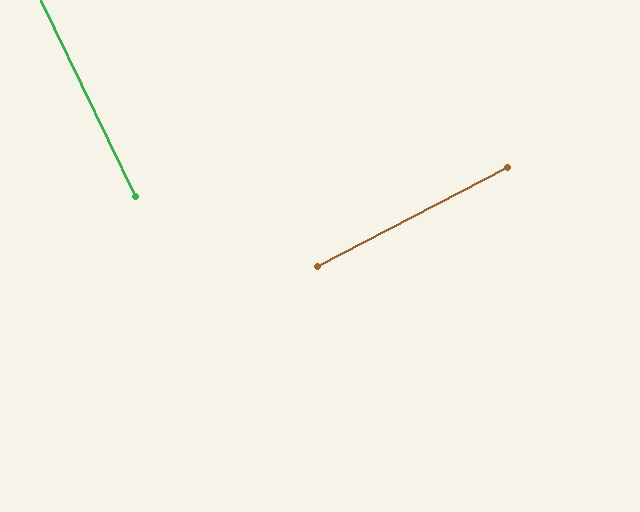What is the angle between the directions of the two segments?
Approximately 88 degrees.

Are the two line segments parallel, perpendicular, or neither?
Perpendicular — they meet at approximately 88°.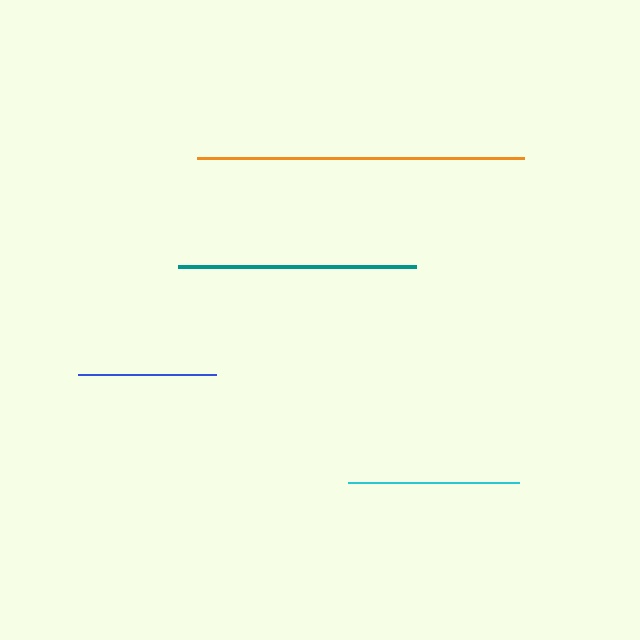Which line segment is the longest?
The orange line is the longest at approximately 327 pixels.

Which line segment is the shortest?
The blue line is the shortest at approximately 137 pixels.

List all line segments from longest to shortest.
From longest to shortest: orange, teal, cyan, blue.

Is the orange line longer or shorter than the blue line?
The orange line is longer than the blue line.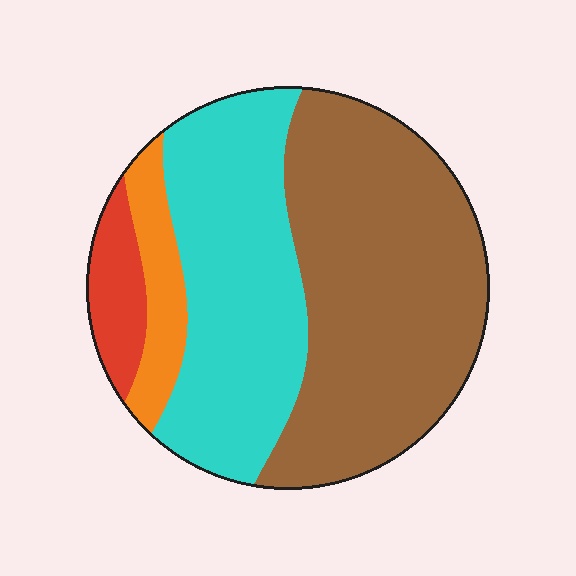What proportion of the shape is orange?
Orange covers 9% of the shape.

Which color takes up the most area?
Brown, at roughly 50%.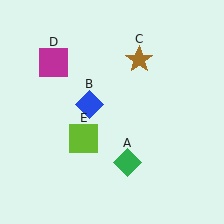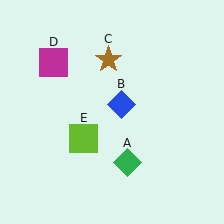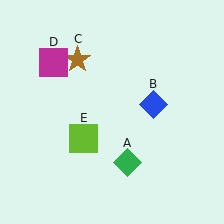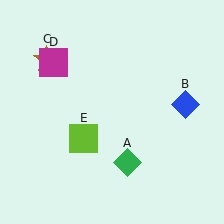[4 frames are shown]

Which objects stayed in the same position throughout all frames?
Green diamond (object A) and magenta square (object D) and lime square (object E) remained stationary.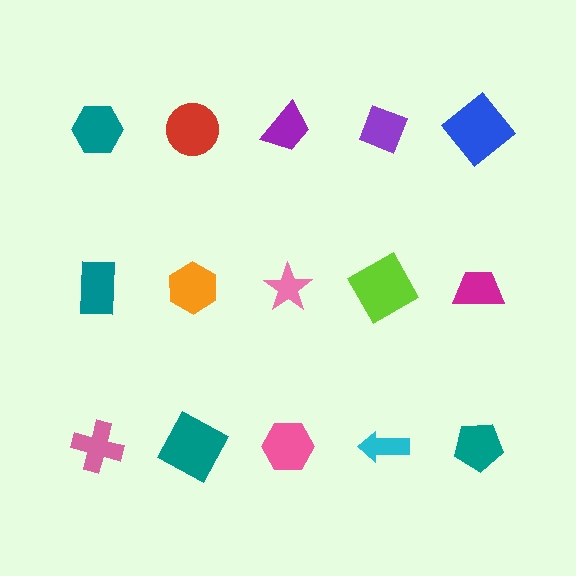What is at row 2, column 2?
An orange hexagon.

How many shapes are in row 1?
5 shapes.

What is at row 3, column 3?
A pink hexagon.